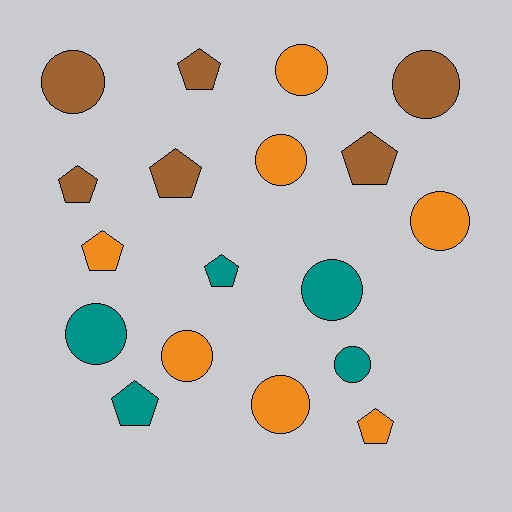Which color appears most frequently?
Orange, with 7 objects.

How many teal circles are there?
There are 3 teal circles.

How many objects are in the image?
There are 18 objects.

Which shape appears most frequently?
Circle, with 10 objects.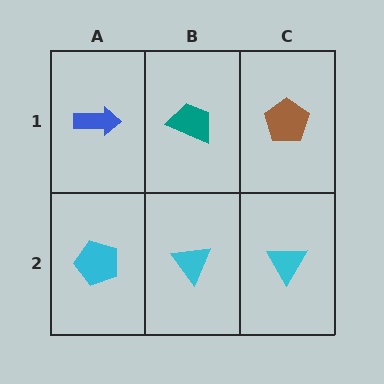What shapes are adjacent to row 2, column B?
A teal trapezoid (row 1, column B), a cyan pentagon (row 2, column A), a cyan triangle (row 2, column C).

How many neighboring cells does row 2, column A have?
2.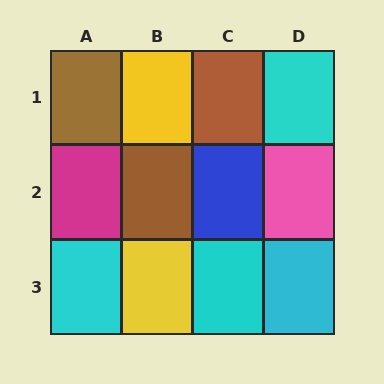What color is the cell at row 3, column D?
Cyan.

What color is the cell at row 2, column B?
Brown.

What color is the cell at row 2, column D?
Pink.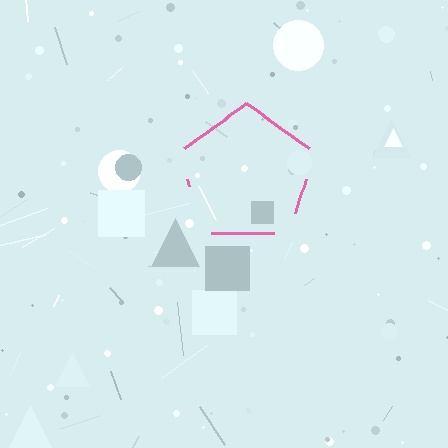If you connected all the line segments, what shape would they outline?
They would outline a pentagon.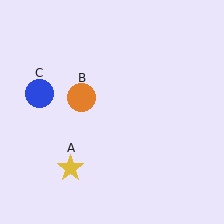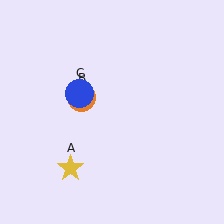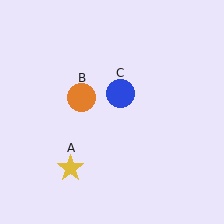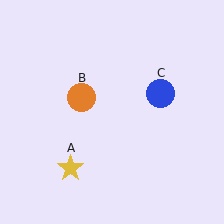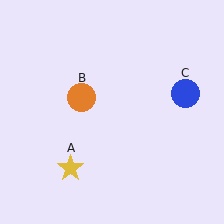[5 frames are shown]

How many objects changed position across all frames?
1 object changed position: blue circle (object C).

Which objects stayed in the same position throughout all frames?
Yellow star (object A) and orange circle (object B) remained stationary.